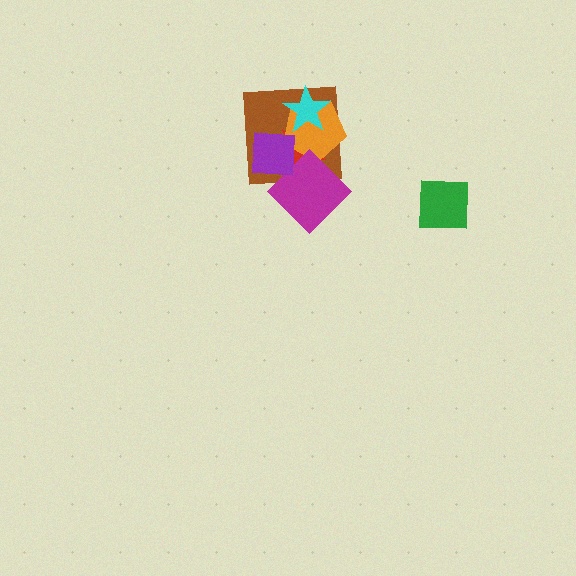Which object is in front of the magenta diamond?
The purple square is in front of the magenta diamond.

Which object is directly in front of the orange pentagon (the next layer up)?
The magenta diamond is directly in front of the orange pentagon.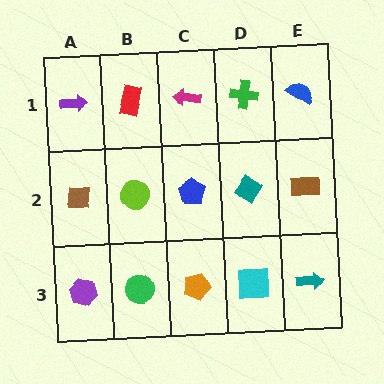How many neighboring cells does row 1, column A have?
2.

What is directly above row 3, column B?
A lime circle.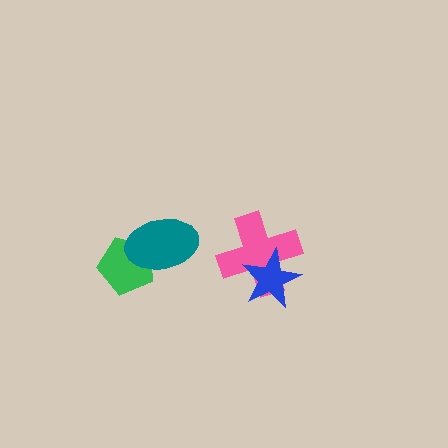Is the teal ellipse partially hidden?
No, no other shape covers it.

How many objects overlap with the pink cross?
1 object overlaps with the pink cross.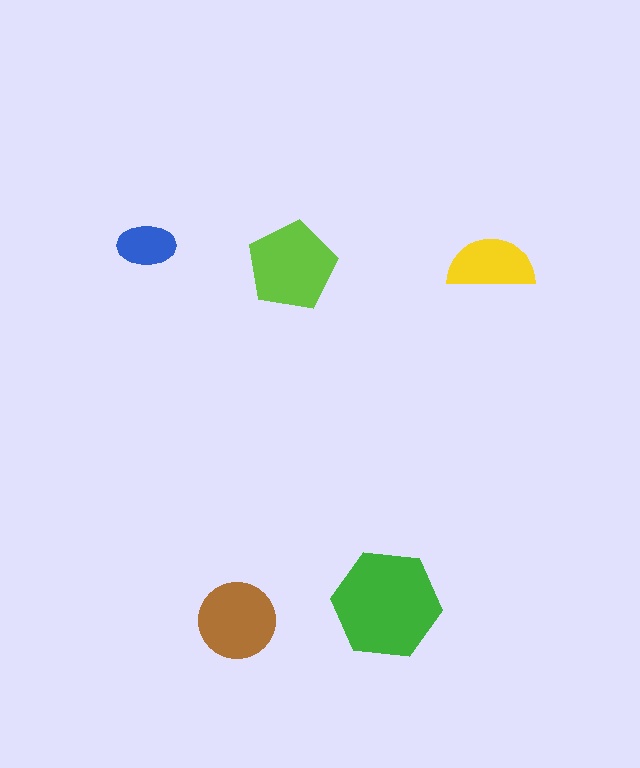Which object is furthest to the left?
The blue ellipse is leftmost.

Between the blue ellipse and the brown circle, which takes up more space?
The brown circle.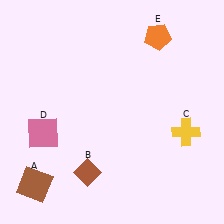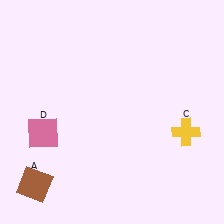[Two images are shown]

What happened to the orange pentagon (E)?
The orange pentagon (E) was removed in Image 2. It was in the top-right area of Image 1.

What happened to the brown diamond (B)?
The brown diamond (B) was removed in Image 2. It was in the bottom-left area of Image 1.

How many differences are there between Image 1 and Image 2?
There are 2 differences between the two images.